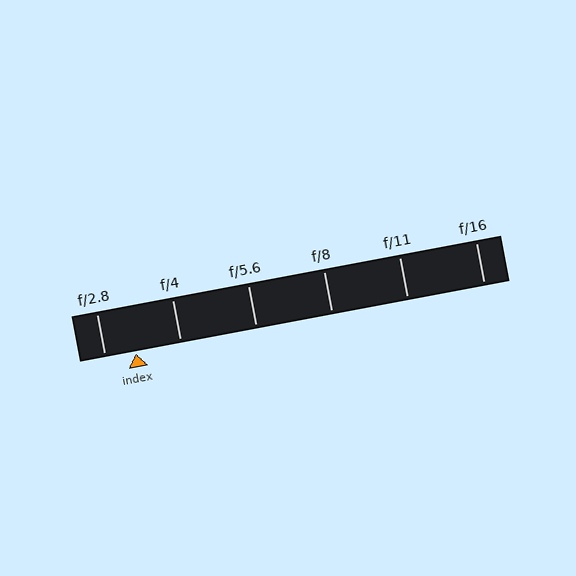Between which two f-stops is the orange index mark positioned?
The index mark is between f/2.8 and f/4.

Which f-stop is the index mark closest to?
The index mark is closest to f/2.8.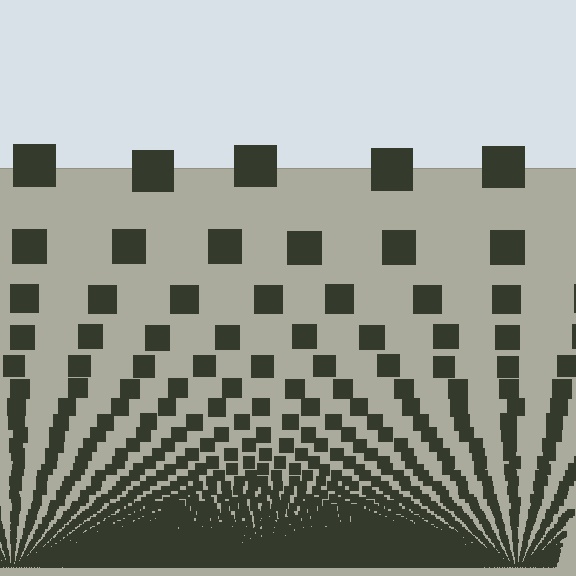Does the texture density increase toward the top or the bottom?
Density increases toward the bottom.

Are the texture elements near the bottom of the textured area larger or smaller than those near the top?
Smaller. The gradient is inverted — elements near the bottom are smaller and denser.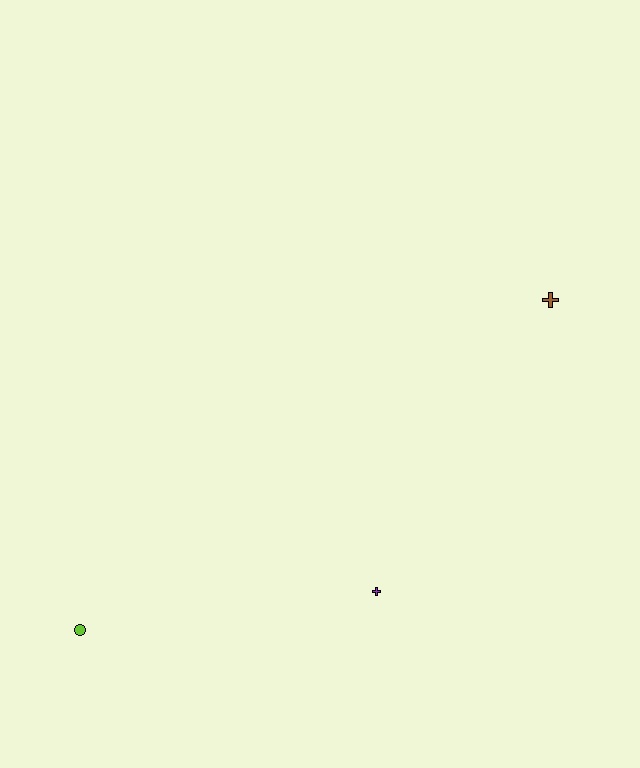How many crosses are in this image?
There are 2 crosses.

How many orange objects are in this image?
There are no orange objects.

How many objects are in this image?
There are 3 objects.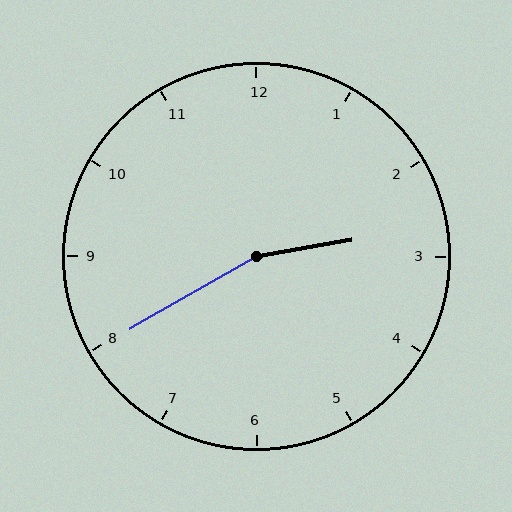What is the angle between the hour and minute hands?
Approximately 160 degrees.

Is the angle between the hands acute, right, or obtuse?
It is obtuse.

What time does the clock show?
2:40.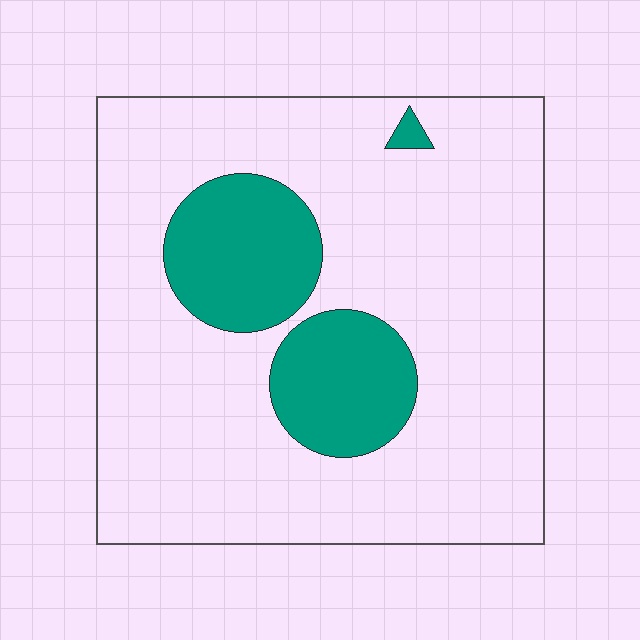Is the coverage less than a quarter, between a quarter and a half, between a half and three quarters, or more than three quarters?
Less than a quarter.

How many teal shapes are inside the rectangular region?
3.